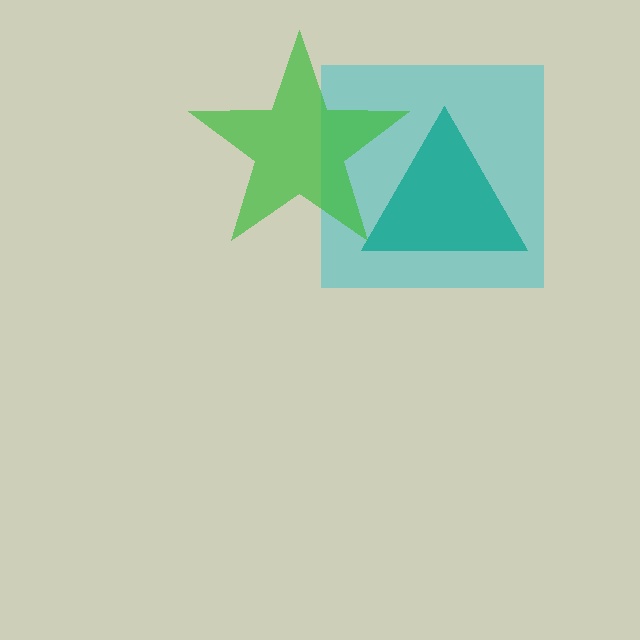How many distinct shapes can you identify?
There are 3 distinct shapes: a cyan square, a teal triangle, a green star.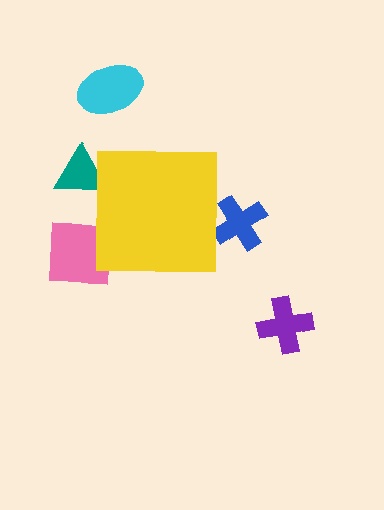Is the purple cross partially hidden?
No, the purple cross is fully visible.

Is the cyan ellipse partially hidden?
No, the cyan ellipse is fully visible.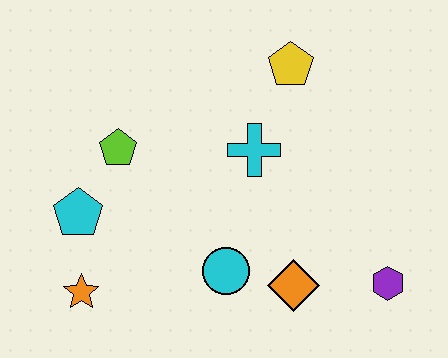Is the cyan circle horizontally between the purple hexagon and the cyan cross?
No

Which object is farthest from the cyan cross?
The orange star is farthest from the cyan cross.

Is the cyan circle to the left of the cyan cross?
Yes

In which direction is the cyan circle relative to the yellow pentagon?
The cyan circle is below the yellow pentagon.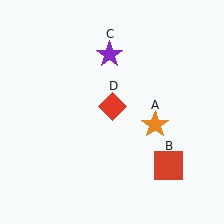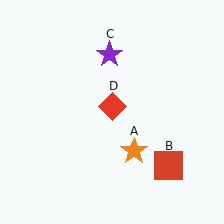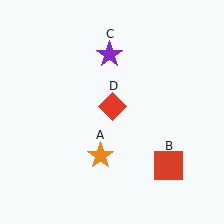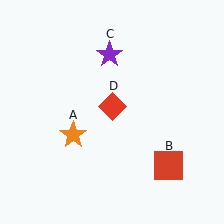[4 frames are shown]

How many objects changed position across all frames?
1 object changed position: orange star (object A).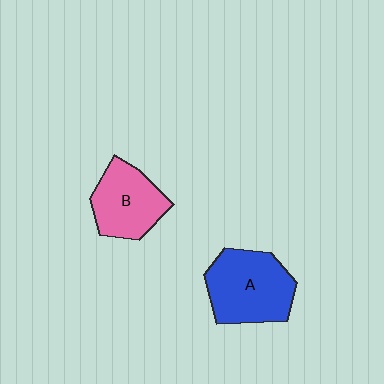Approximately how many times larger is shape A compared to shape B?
Approximately 1.3 times.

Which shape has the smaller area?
Shape B (pink).